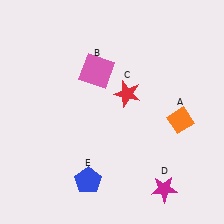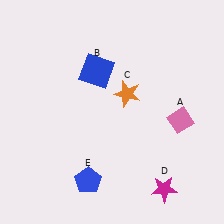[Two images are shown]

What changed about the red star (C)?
In Image 1, C is red. In Image 2, it changed to orange.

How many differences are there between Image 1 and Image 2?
There are 3 differences between the two images.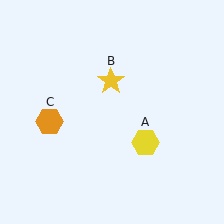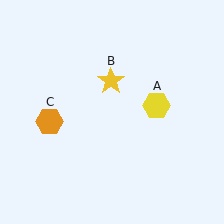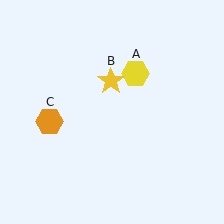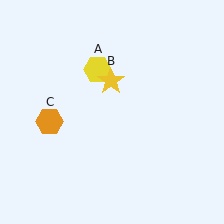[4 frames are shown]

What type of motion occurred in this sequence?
The yellow hexagon (object A) rotated counterclockwise around the center of the scene.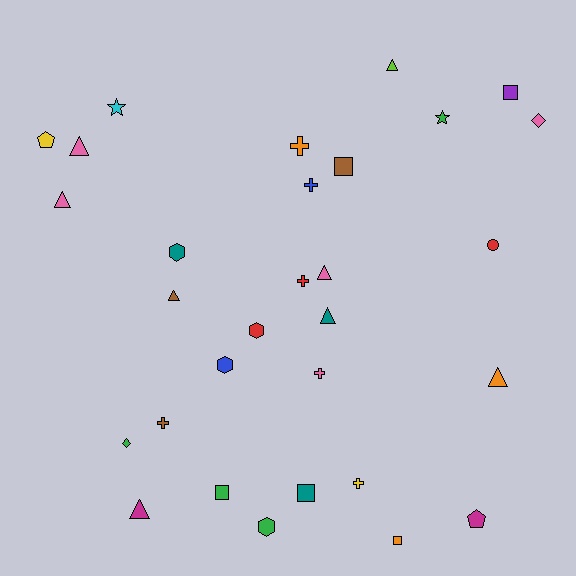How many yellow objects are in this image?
There are 2 yellow objects.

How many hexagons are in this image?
There are 4 hexagons.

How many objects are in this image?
There are 30 objects.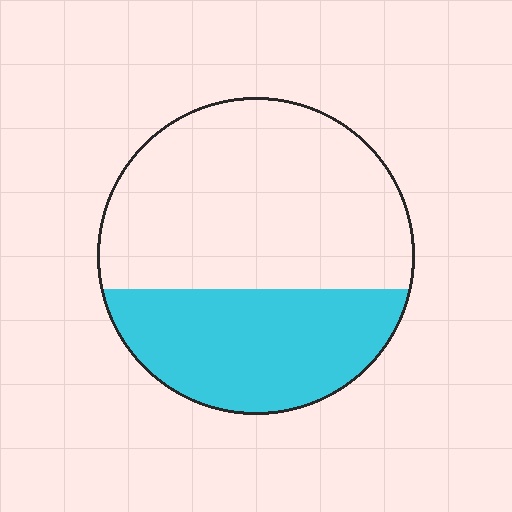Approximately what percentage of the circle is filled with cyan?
Approximately 35%.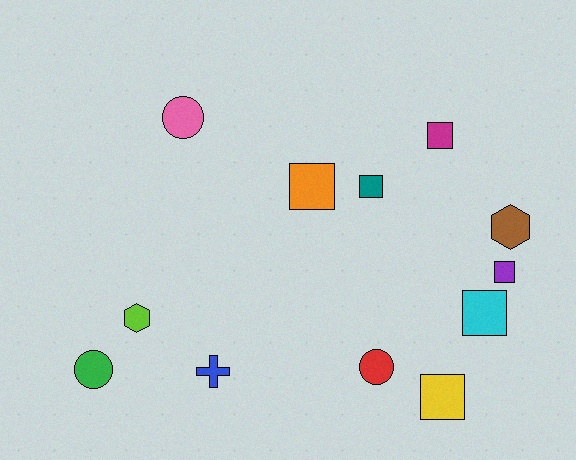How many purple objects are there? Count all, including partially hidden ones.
There is 1 purple object.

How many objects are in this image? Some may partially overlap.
There are 12 objects.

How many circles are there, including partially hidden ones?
There are 3 circles.